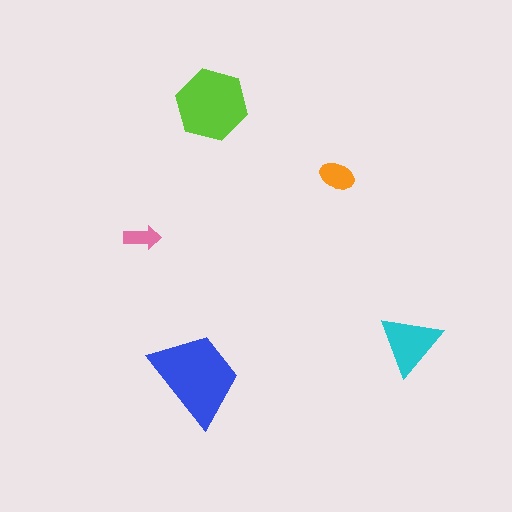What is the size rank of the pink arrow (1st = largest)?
5th.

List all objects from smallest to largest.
The pink arrow, the orange ellipse, the cyan triangle, the lime hexagon, the blue trapezoid.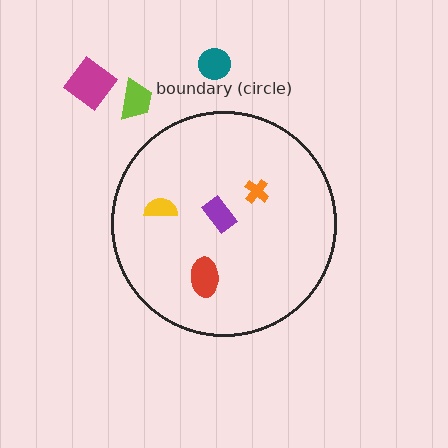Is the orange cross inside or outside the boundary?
Inside.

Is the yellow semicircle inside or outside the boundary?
Inside.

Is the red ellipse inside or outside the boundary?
Inside.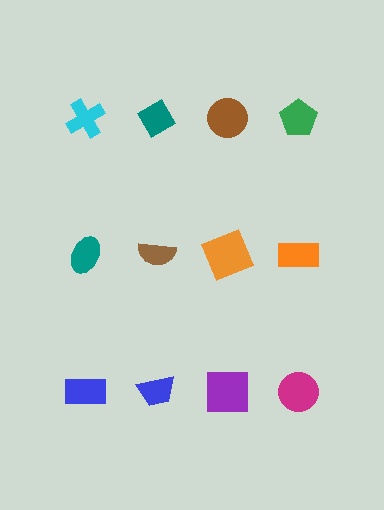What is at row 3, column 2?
A blue trapezoid.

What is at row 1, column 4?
A green pentagon.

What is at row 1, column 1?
A cyan cross.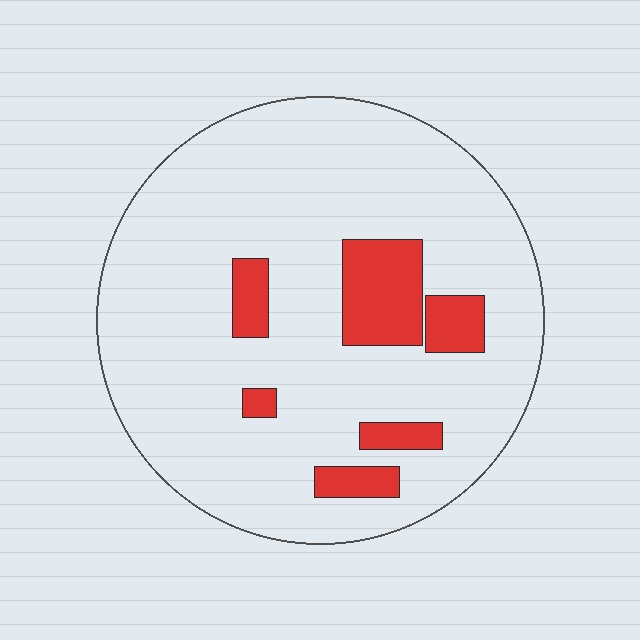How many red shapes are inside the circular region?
6.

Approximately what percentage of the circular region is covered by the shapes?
Approximately 15%.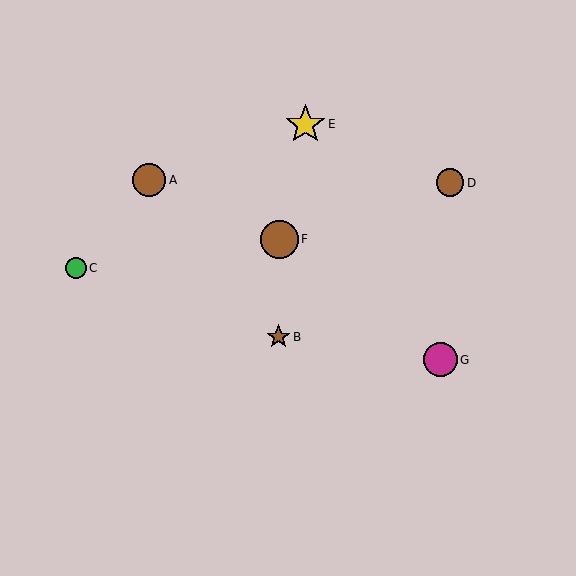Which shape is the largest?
The yellow star (labeled E) is the largest.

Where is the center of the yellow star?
The center of the yellow star is at (305, 124).